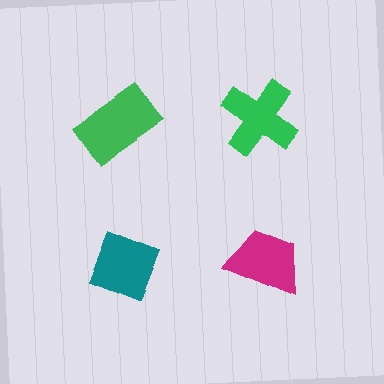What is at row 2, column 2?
A magenta trapezoid.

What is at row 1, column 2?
A green cross.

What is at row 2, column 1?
A teal diamond.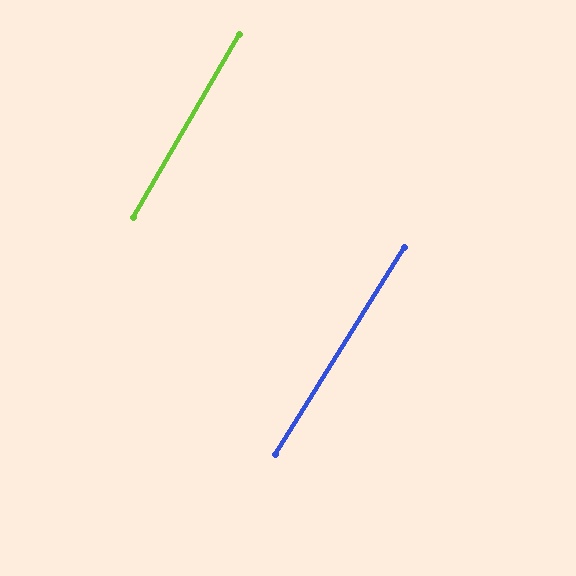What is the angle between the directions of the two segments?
Approximately 2 degrees.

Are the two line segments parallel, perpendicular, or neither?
Parallel — their directions differ by only 1.9°.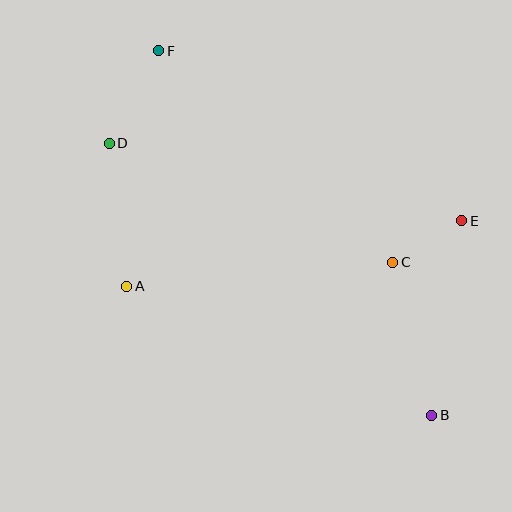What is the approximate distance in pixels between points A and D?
The distance between A and D is approximately 144 pixels.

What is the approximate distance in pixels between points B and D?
The distance between B and D is approximately 422 pixels.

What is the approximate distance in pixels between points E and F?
The distance between E and F is approximately 347 pixels.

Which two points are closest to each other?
Points C and E are closest to each other.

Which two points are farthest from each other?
Points B and F are farthest from each other.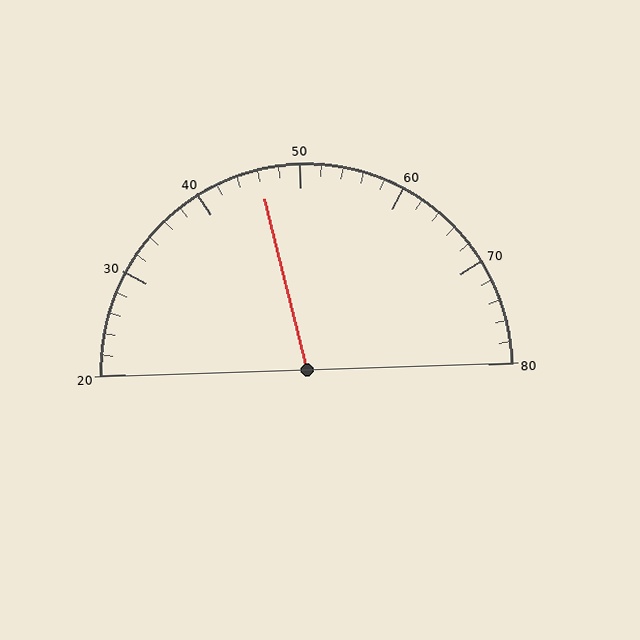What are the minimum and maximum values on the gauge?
The gauge ranges from 20 to 80.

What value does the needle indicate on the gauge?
The needle indicates approximately 46.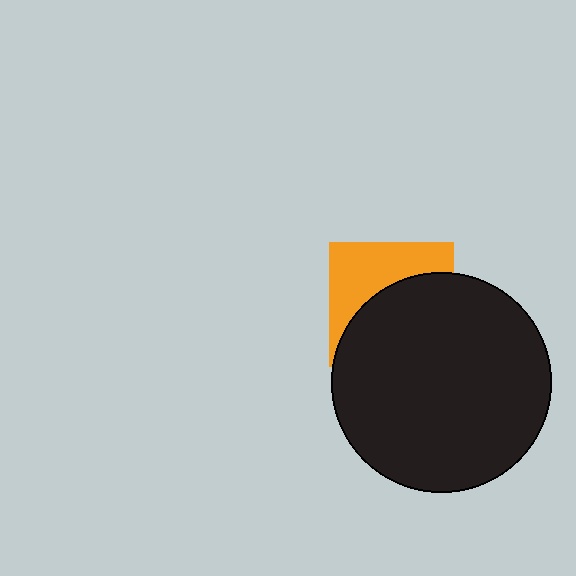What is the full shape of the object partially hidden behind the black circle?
The partially hidden object is an orange square.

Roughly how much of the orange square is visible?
A small part of it is visible (roughly 42%).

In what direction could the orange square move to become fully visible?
The orange square could move up. That would shift it out from behind the black circle entirely.